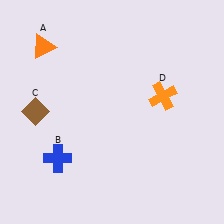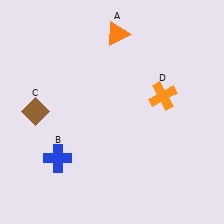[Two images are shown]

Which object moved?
The orange triangle (A) moved right.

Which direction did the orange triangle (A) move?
The orange triangle (A) moved right.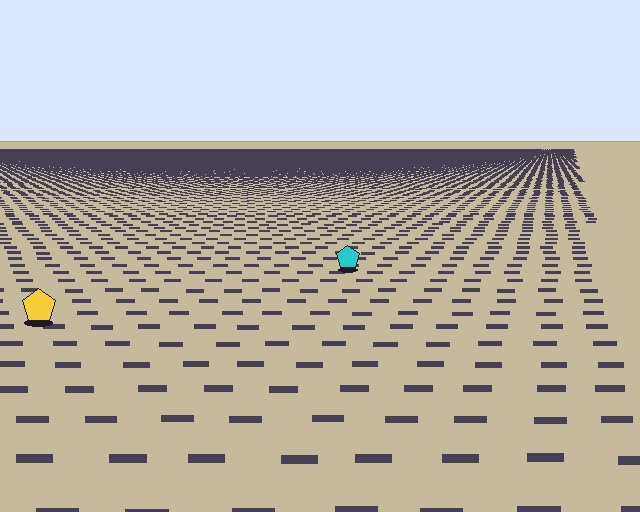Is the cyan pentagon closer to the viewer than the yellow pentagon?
No. The yellow pentagon is closer — you can tell from the texture gradient: the ground texture is coarser near it.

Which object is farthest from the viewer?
The cyan pentagon is farthest from the viewer. It appears smaller and the ground texture around it is denser.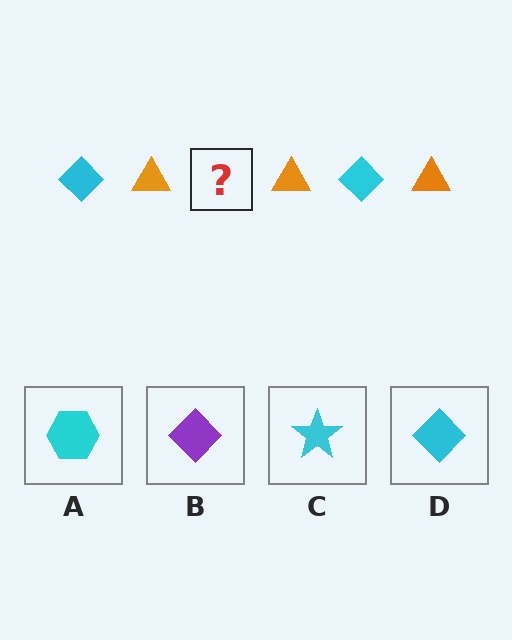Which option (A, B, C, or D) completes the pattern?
D.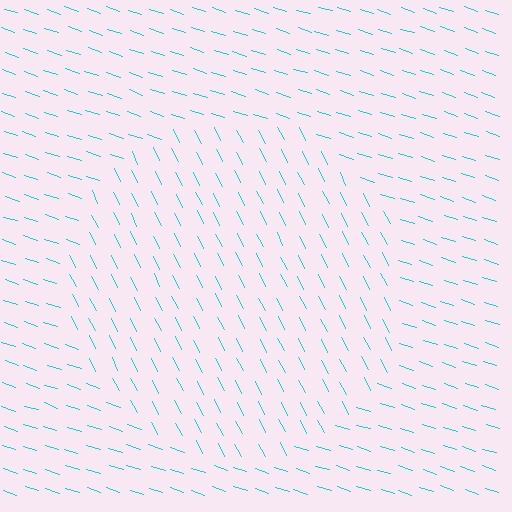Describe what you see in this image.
The image is filled with small cyan line segments. A circle region in the image has lines oriented differently from the surrounding lines, creating a visible texture boundary.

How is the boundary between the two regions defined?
The boundary is defined purely by a change in line orientation (approximately 45 degrees difference). All lines are the same color and thickness.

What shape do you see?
I see a circle.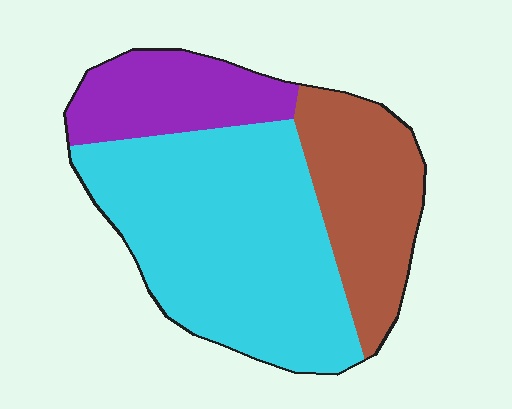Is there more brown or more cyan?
Cyan.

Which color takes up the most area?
Cyan, at roughly 55%.